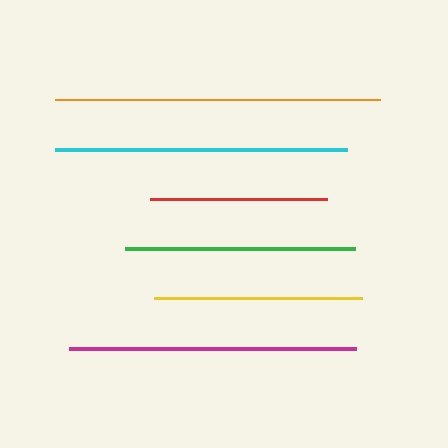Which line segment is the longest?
The orange line is the longest at approximately 325 pixels.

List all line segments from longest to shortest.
From longest to shortest: orange, cyan, magenta, green, yellow, red.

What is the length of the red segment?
The red segment is approximately 177 pixels long.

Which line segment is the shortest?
The red line is the shortest at approximately 177 pixels.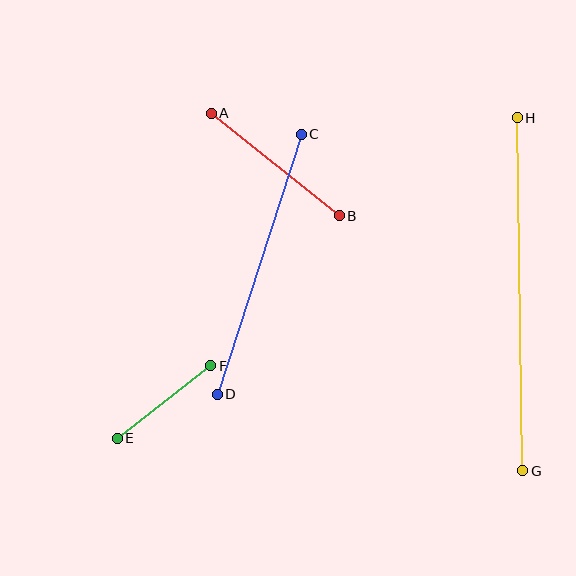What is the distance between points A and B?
The distance is approximately 164 pixels.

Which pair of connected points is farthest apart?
Points G and H are farthest apart.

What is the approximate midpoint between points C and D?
The midpoint is at approximately (259, 264) pixels.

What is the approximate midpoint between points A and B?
The midpoint is at approximately (275, 165) pixels.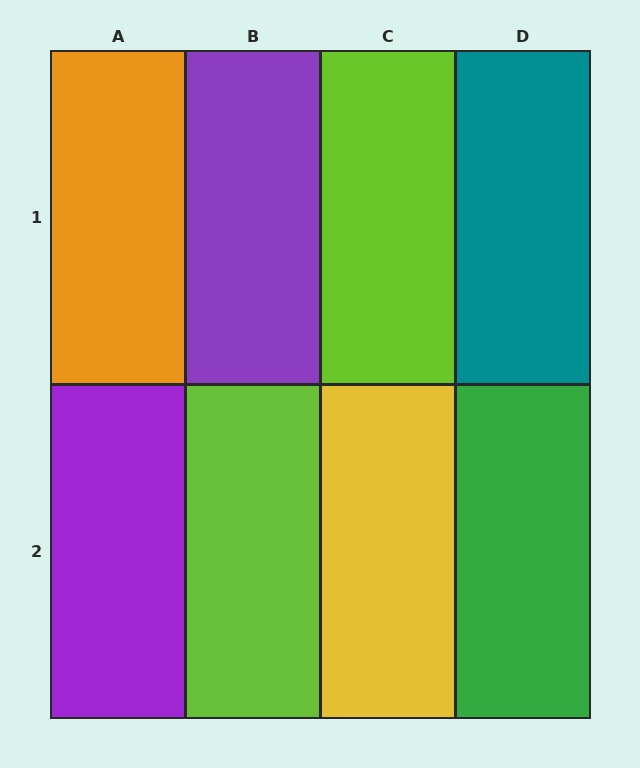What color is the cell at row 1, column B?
Purple.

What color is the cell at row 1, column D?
Teal.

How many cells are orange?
1 cell is orange.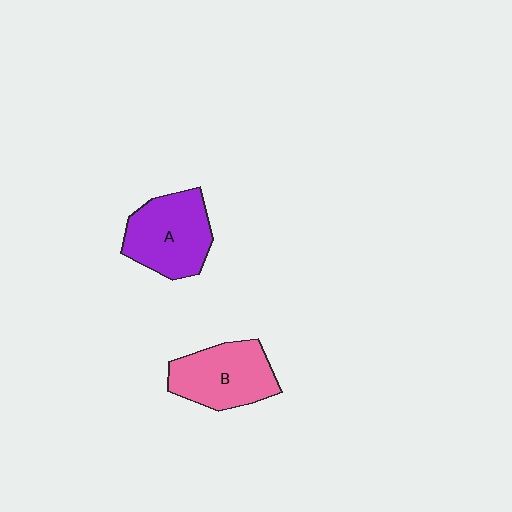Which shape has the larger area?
Shape A (purple).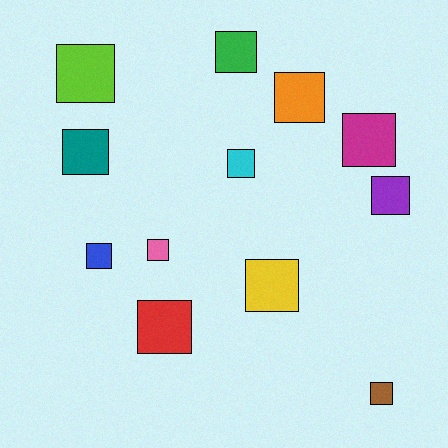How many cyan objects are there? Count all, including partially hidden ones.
There is 1 cyan object.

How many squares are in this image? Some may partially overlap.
There are 12 squares.